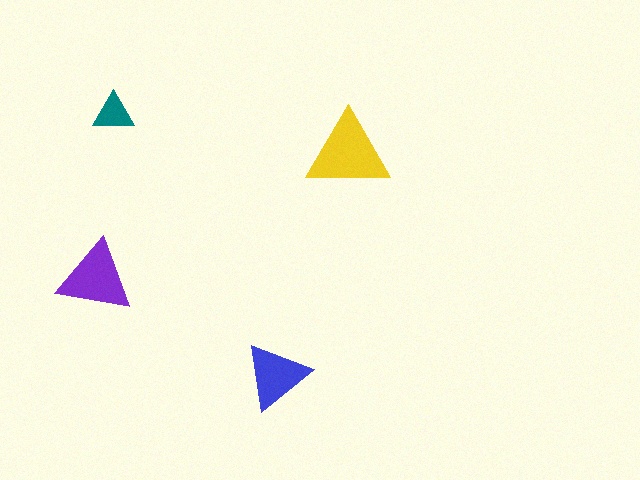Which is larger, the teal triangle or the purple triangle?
The purple one.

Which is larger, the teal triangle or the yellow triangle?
The yellow one.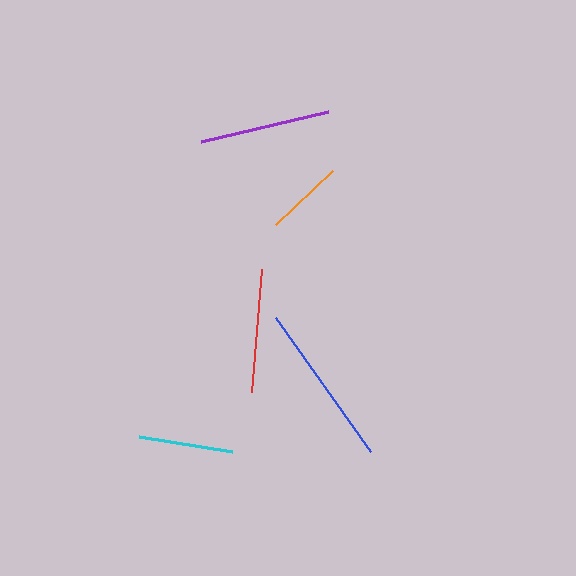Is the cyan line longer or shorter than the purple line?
The purple line is longer than the cyan line.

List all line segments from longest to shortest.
From longest to shortest: blue, purple, red, cyan, orange.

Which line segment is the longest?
The blue line is the longest at approximately 164 pixels.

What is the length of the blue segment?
The blue segment is approximately 164 pixels long.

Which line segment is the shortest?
The orange line is the shortest at approximately 79 pixels.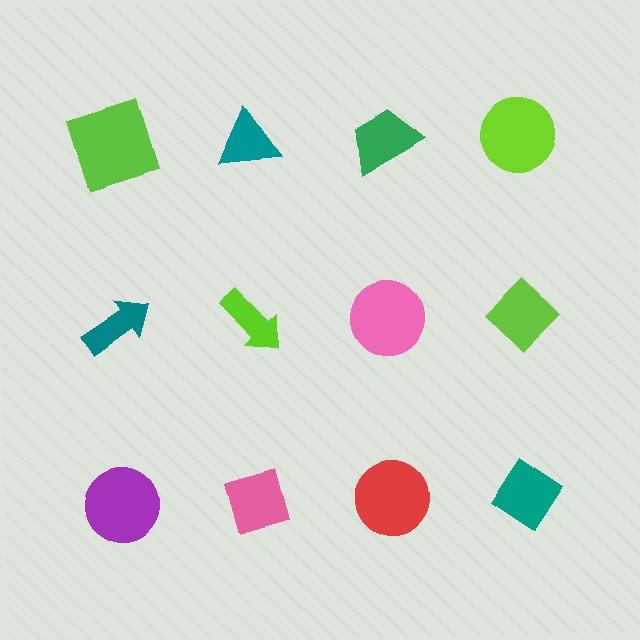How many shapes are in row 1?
4 shapes.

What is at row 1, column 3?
A green trapezoid.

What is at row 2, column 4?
A lime diamond.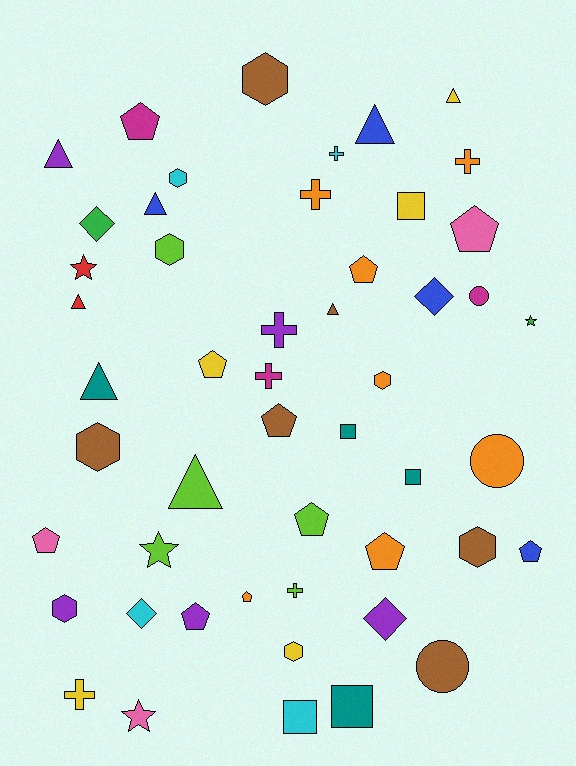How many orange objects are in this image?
There are 7 orange objects.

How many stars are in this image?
There are 4 stars.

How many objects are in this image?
There are 50 objects.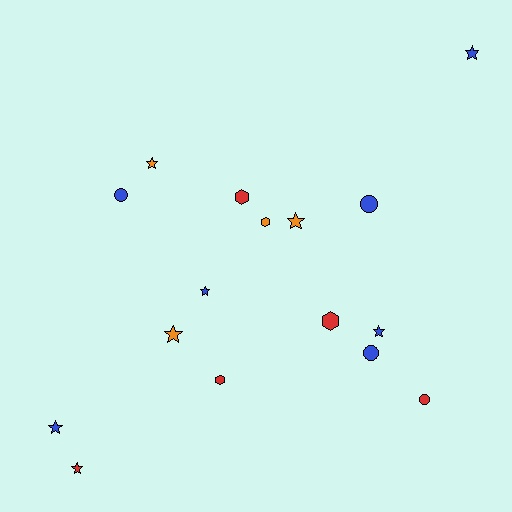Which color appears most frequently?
Blue, with 7 objects.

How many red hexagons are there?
There are 3 red hexagons.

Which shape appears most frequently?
Star, with 8 objects.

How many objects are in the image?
There are 16 objects.